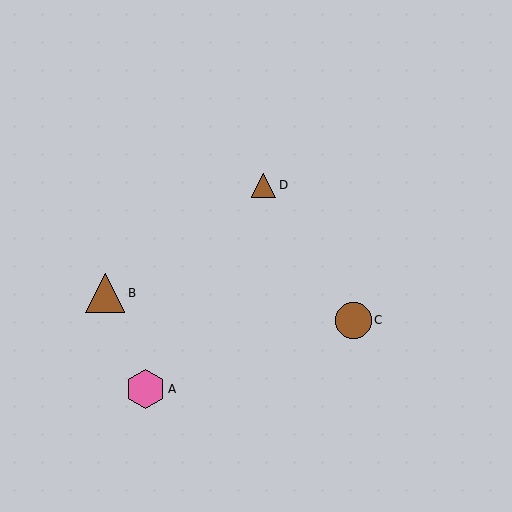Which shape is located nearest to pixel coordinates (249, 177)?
The brown triangle (labeled D) at (264, 185) is nearest to that location.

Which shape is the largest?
The pink hexagon (labeled A) is the largest.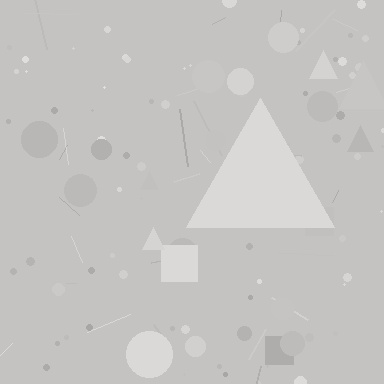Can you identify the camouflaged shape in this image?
The camouflaged shape is a triangle.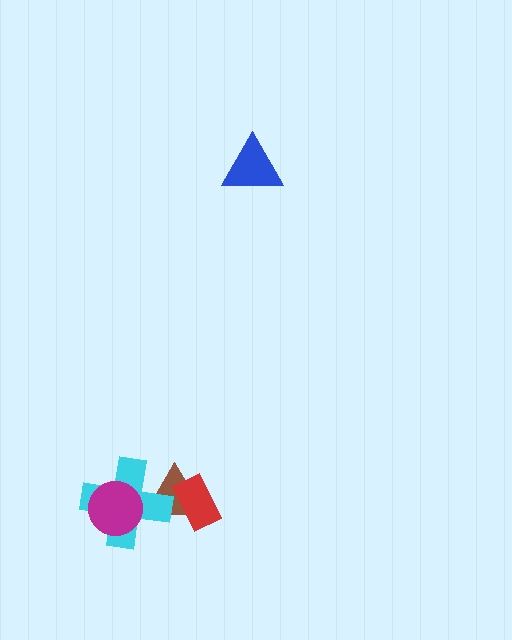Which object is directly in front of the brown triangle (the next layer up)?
The red rectangle is directly in front of the brown triangle.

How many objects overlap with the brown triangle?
2 objects overlap with the brown triangle.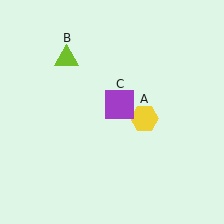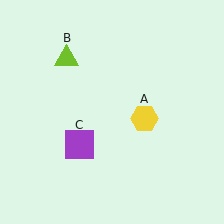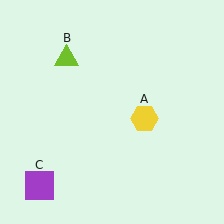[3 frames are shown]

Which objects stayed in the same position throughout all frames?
Yellow hexagon (object A) and lime triangle (object B) remained stationary.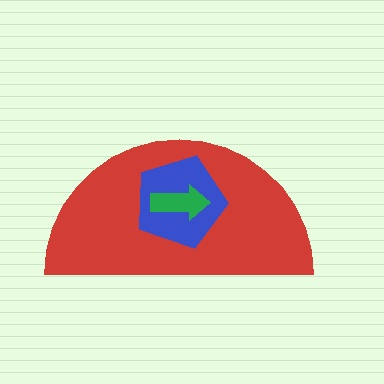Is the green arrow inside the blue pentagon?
Yes.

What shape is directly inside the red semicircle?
The blue pentagon.